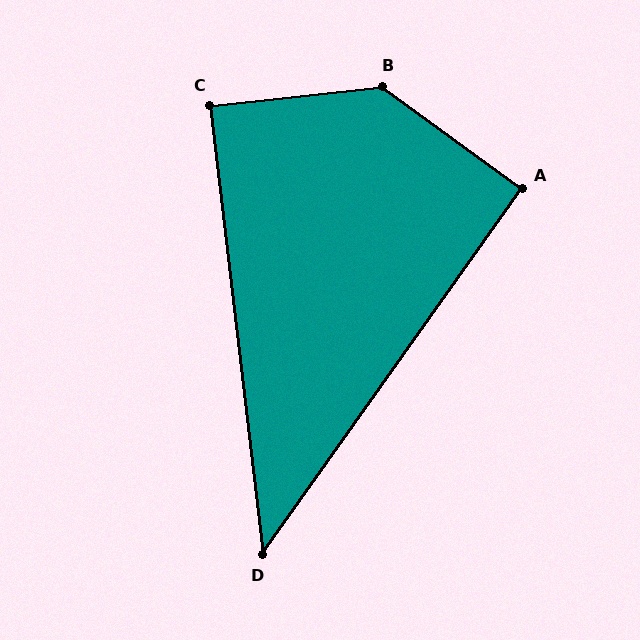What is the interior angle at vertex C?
Approximately 89 degrees (approximately right).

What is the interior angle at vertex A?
Approximately 91 degrees (approximately right).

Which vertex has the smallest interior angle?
D, at approximately 42 degrees.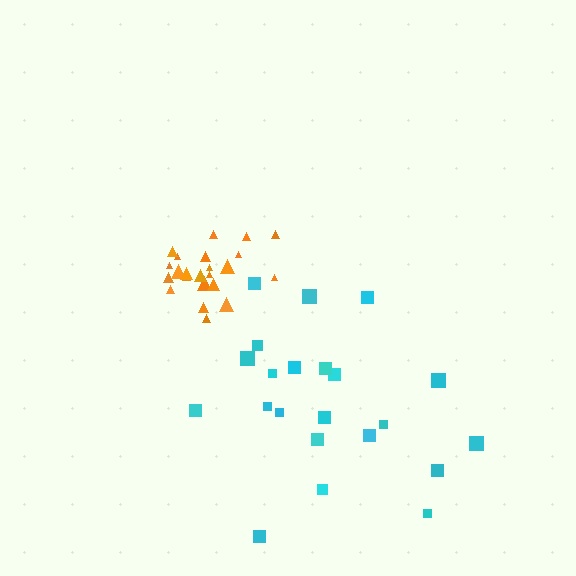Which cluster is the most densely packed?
Orange.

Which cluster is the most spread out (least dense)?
Cyan.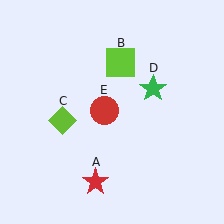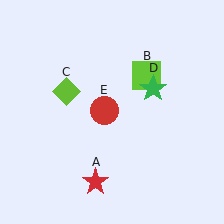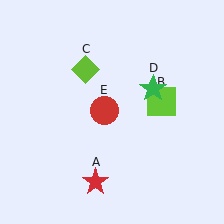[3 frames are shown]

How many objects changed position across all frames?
2 objects changed position: lime square (object B), lime diamond (object C).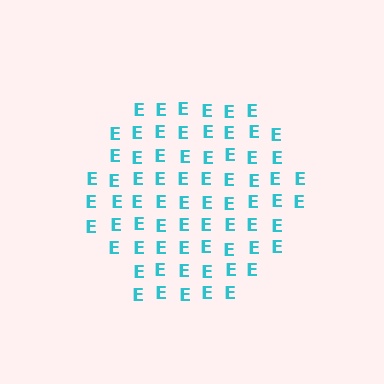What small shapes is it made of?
It is made of small letter E's.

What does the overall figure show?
The overall figure shows a hexagon.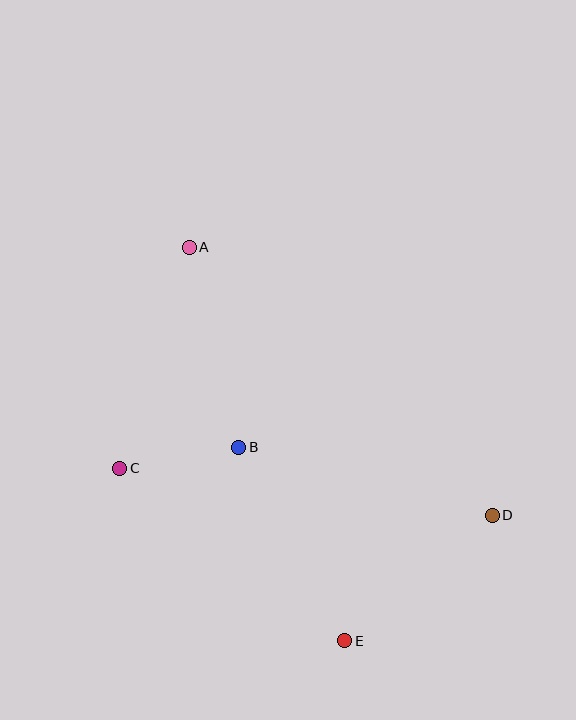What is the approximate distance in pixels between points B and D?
The distance between B and D is approximately 263 pixels.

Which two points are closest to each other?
Points B and C are closest to each other.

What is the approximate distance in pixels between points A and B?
The distance between A and B is approximately 206 pixels.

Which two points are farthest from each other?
Points A and E are farthest from each other.